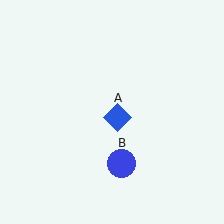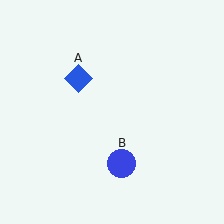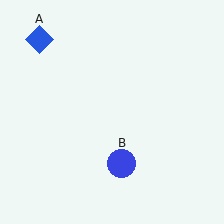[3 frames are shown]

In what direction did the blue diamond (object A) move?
The blue diamond (object A) moved up and to the left.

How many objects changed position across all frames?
1 object changed position: blue diamond (object A).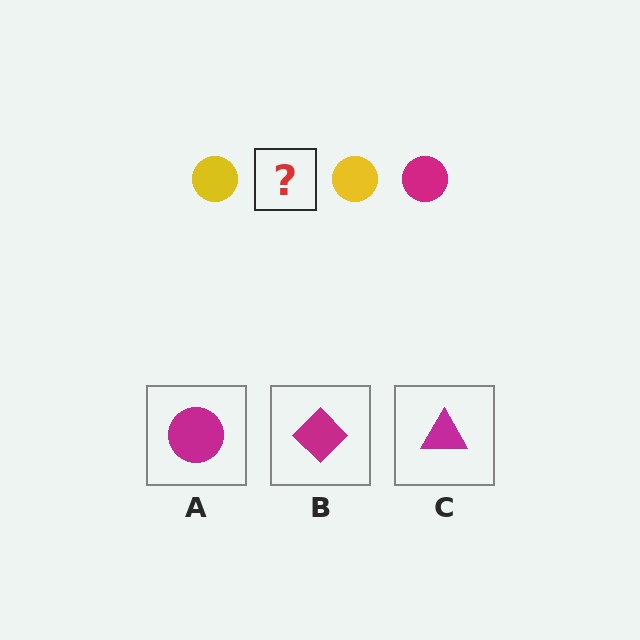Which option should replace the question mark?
Option A.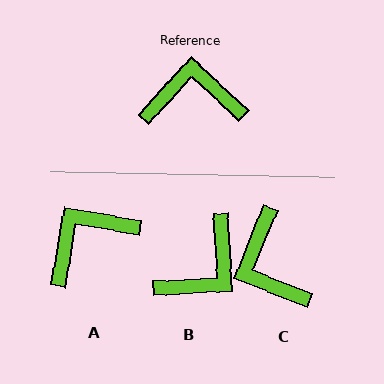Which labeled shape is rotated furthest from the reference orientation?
B, about 134 degrees away.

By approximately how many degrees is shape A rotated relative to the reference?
Approximately 33 degrees counter-clockwise.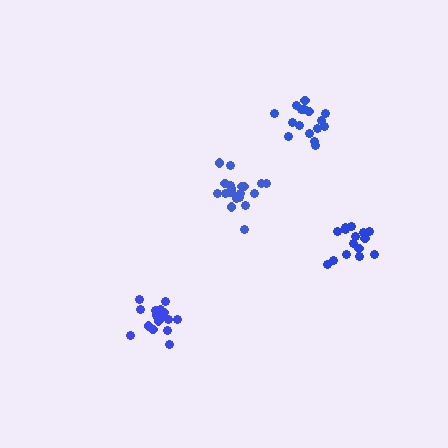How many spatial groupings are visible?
There are 4 spatial groupings.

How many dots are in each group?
Group 1: 16 dots, Group 2: 17 dots, Group 3: 15 dots, Group 4: 20 dots (68 total).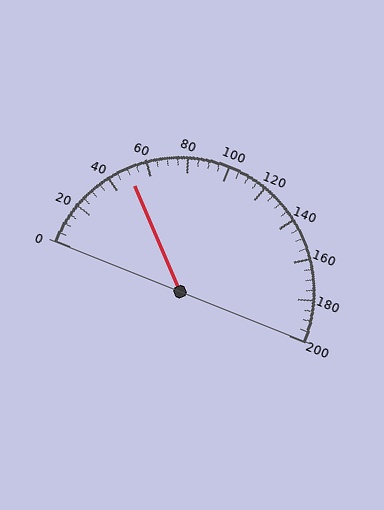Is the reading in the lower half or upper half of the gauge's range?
The reading is in the lower half of the range (0 to 200).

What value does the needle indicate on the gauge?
The needle indicates approximately 50.